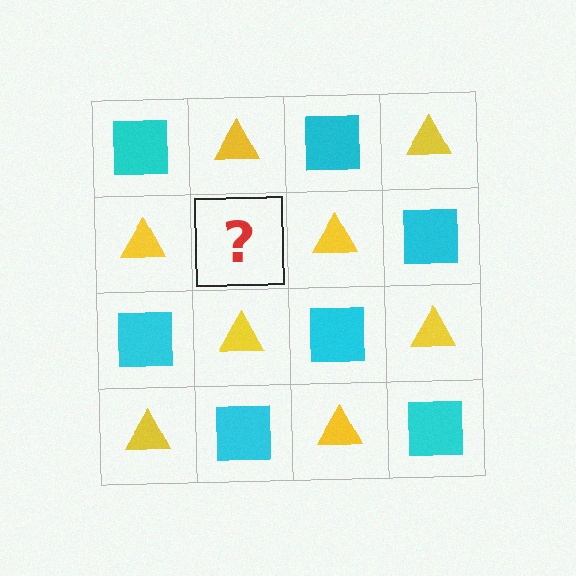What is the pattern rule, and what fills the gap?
The rule is that it alternates cyan square and yellow triangle in a checkerboard pattern. The gap should be filled with a cyan square.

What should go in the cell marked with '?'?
The missing cell should contain a cyan square.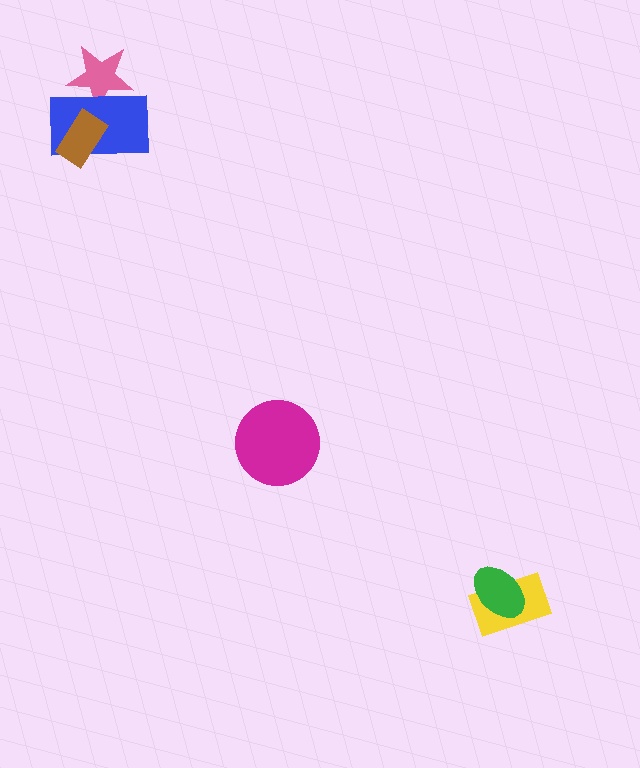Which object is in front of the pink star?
The blue rectangle is in front of the pink star.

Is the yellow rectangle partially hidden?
Yes, it is partially covered by another shape.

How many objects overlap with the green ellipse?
1 object overlaps with the green ellipse.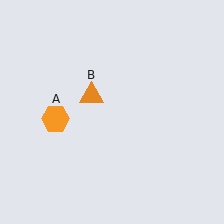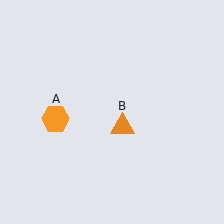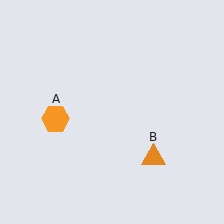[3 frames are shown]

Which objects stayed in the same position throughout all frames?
Orange hexagon (object A) remained stationary.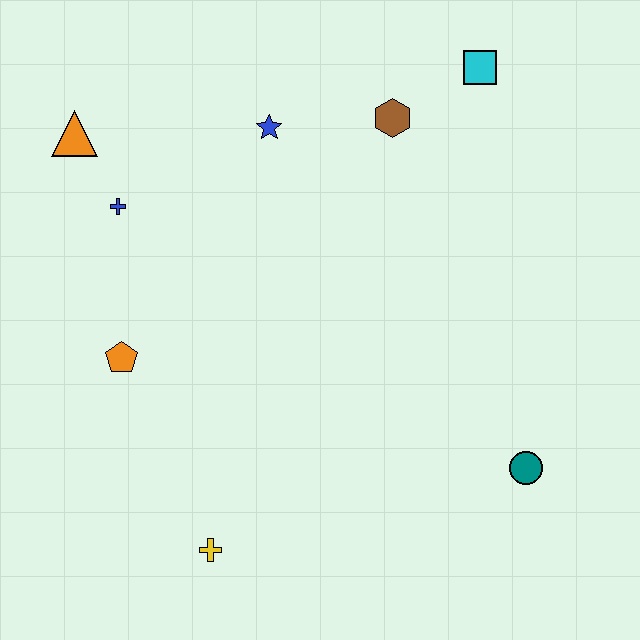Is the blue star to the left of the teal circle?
Yes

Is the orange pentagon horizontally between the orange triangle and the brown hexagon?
Yes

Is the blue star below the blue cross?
No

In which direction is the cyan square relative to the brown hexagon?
The cyan square is to the right of the brown hexagon.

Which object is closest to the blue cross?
The orange triangle is closest to the blue cross.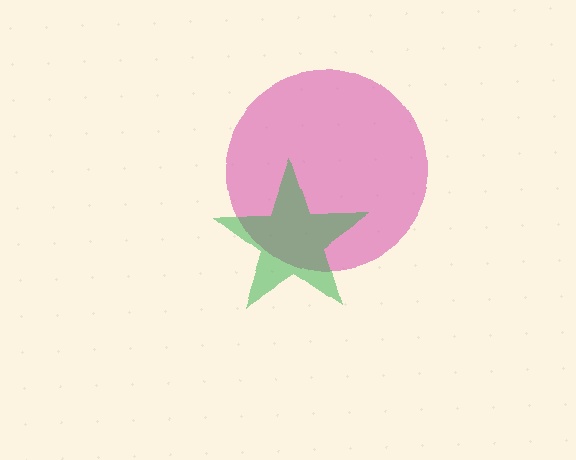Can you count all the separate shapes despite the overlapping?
Yes, there are 2 separate shapes.